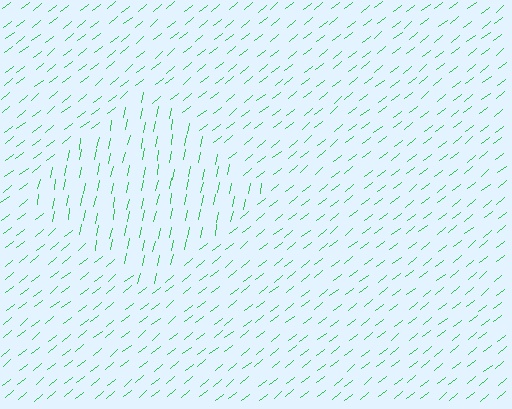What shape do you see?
I see a diamond.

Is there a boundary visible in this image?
Yes, there is a texture boundary formed by a change in line orientation.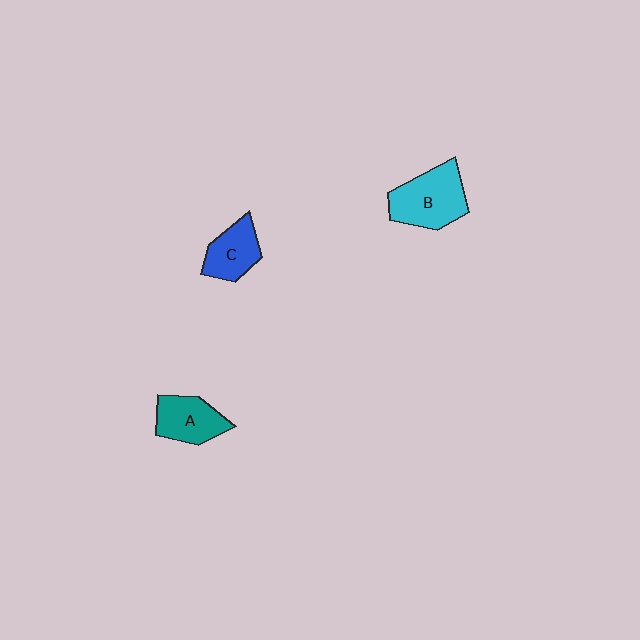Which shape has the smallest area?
Shape C (blue).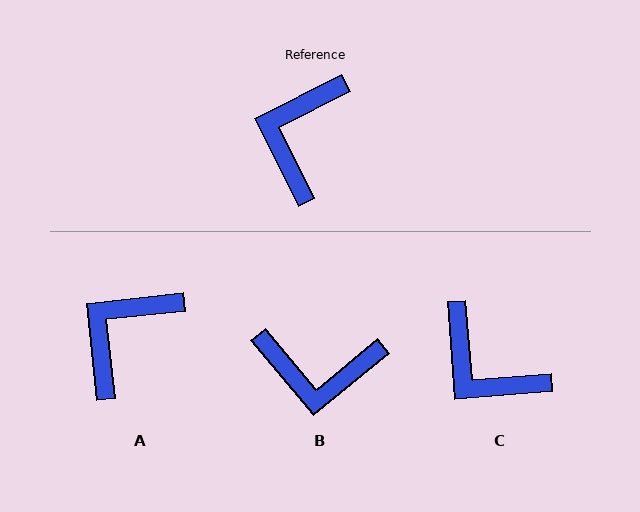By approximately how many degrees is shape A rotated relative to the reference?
Approximately 21 degrees clockwise.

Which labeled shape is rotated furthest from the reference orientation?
B, about 103 degrees away.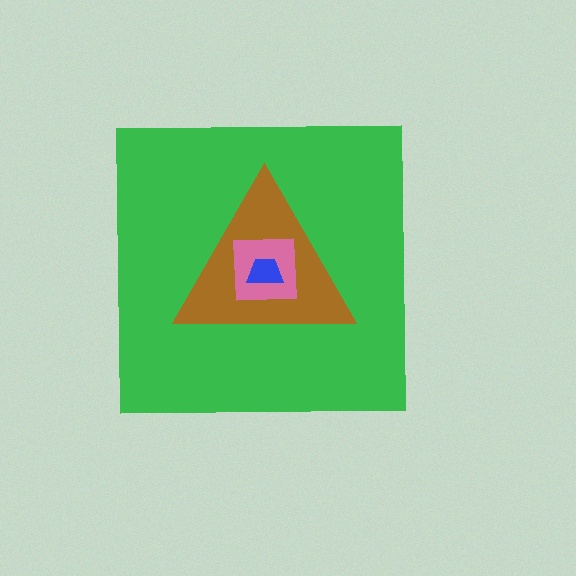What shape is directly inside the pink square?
The blue trapezoid.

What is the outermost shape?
The green square.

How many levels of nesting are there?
4.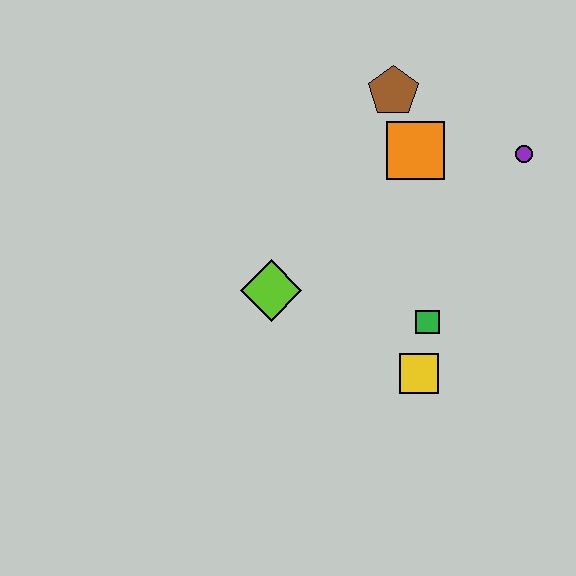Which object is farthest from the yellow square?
The brown pentagon is farthest from the yellow square.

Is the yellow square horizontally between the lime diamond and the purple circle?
Yes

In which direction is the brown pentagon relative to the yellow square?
The brown pentagon is above the yellow square.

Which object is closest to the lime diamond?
The green square is closest to the lime diamond.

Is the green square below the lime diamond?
Yes